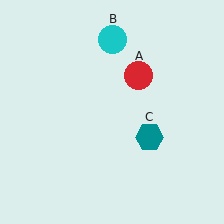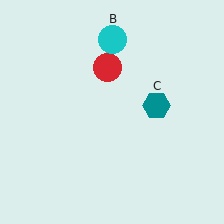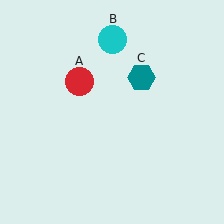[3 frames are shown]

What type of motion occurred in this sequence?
The red circle (object A), teal hexagon (object C) rotated counterclockwise around the center of the scene.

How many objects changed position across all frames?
2 objects changed position: red circle (object A), teal hexagon (object C).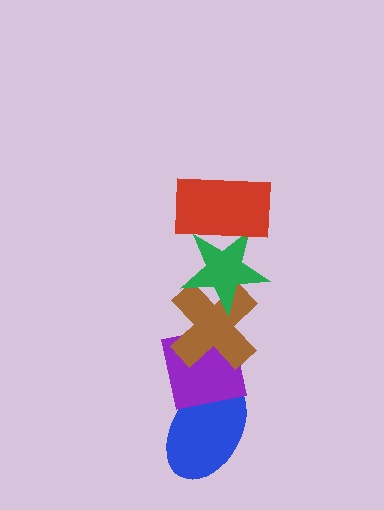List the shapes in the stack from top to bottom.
From top to bottom: the red rectangle, the green star, the brown cross, the purple square, the blue ellipse.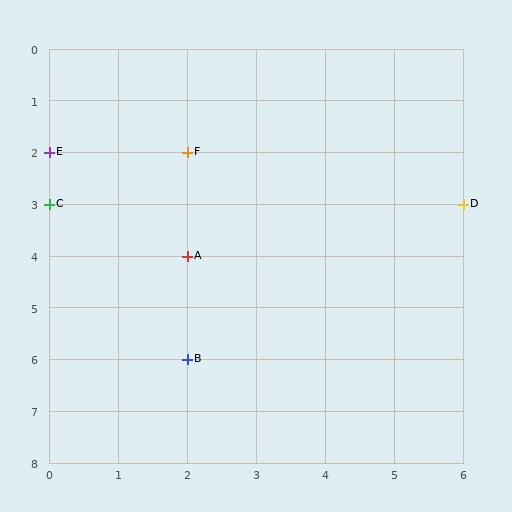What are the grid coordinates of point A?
Point A is at grid coordinates (2, 4).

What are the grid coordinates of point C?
Point C is at grid coordinates (0, 3).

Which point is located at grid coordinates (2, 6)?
Point B is at (2, 6).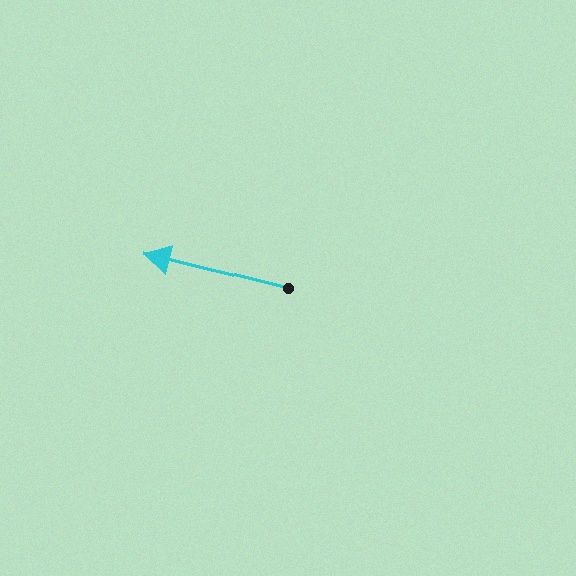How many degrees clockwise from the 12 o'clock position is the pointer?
Approximately 284 degrees.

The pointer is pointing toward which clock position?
Roughly 9 o'clock.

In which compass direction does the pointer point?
West.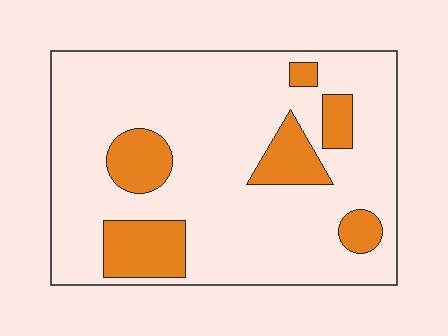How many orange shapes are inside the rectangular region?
6.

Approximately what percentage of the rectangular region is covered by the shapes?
Approximately 20%.